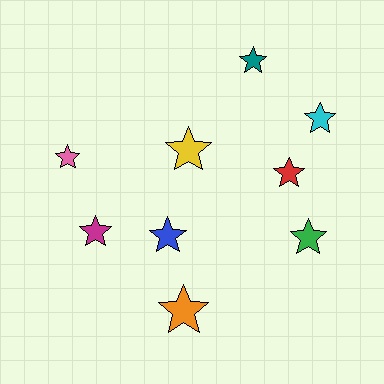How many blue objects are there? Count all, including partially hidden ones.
There is 1 blue object.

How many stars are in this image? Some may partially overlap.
There are 9 stars.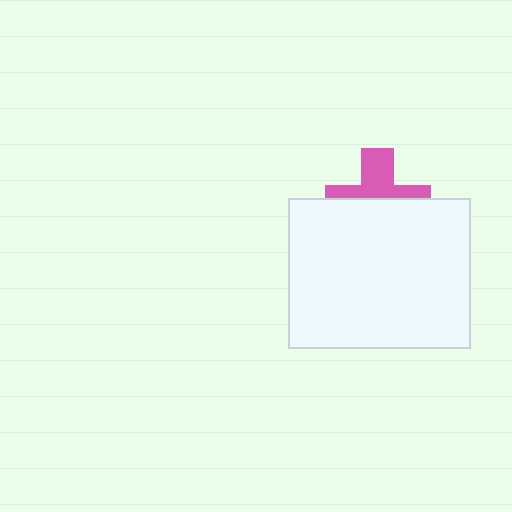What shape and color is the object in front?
The object in front is a white rectangle.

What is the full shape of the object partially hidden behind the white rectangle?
The partially hidden object is a pink cross.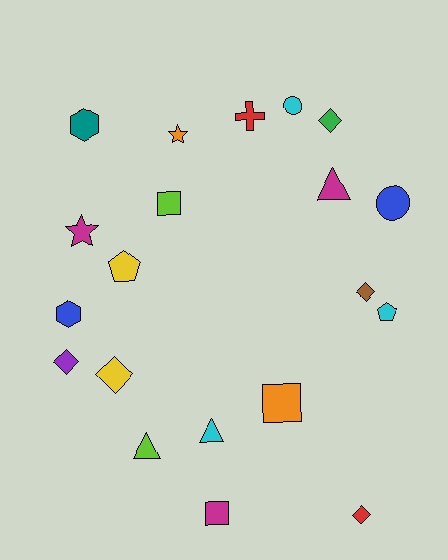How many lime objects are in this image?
There are 2 lime objects.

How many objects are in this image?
There are 20 objects.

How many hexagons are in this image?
There are 2 hexagons.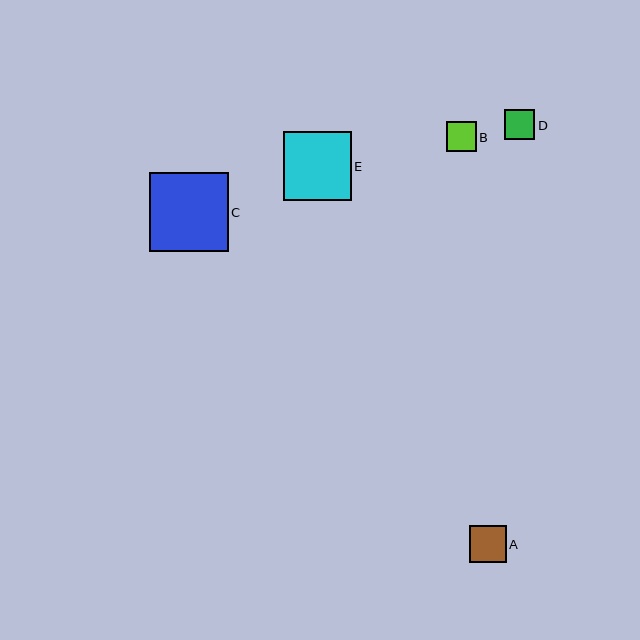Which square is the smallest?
Square B is the smallest with a size of approximately 30 pixels.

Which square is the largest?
Square C is the largest with a size of approximately 79 pixels.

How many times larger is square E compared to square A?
Square E is approximately 1.9 times the size of square A.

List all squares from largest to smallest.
From largest to smallest: C, E, A, D, B.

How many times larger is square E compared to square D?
Square E is approximately 2.2 times the size of square D.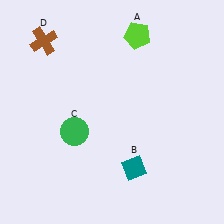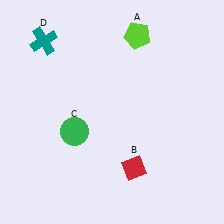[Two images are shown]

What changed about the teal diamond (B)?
In Image 1, B is teal. In Image 2, it changed to red.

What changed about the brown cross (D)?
In Image 1, D is brown. In Image 2, it changed to teal.